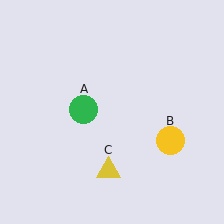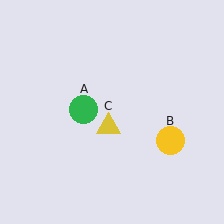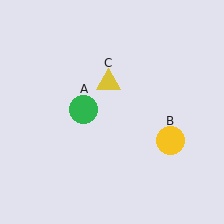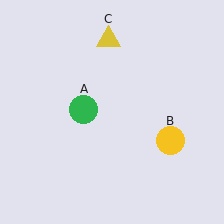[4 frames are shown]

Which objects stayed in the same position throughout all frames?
Green circle (object A) and yellow circle (object B) remained stationary.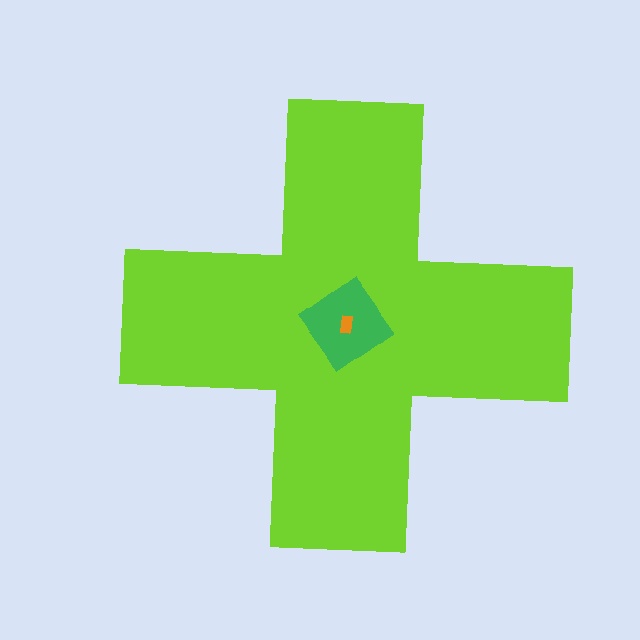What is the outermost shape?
The lime cross.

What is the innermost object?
The orange rectangle.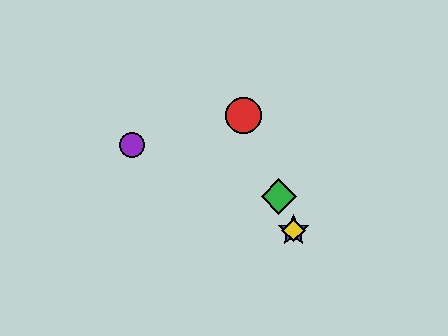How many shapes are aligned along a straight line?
4 shapes (the red circle, the blue star, the green diamond, the yellow diamond) are aligned along a straight line.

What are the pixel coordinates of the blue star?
The blue star is at (294, 230).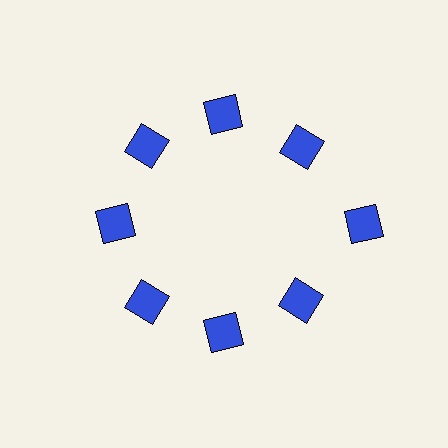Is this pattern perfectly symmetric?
No. The 8 blue squares are arranged in a ring, but one element near the 3 o'clock position is pushed outward from the center, breaking the 8-fold rotational symmetry.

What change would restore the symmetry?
The symmetry would be restored by moving it inward, back onto the ring so that all 8 squares sit at equal angles and equal distance from the center.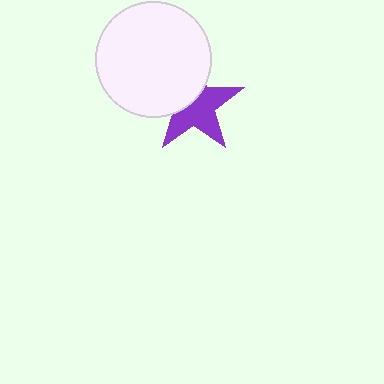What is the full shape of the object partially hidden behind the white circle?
The partially hidden object is a purple star.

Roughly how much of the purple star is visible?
About half of it is visible (roughly 59%).